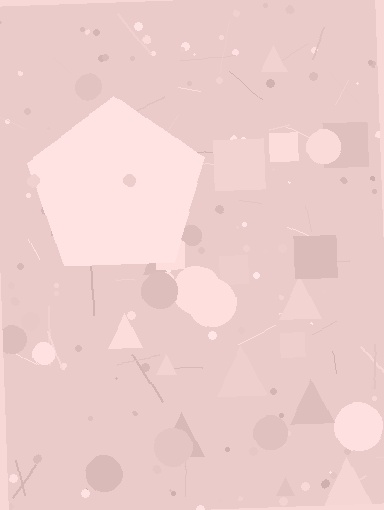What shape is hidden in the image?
A pentagon is hidden in the image.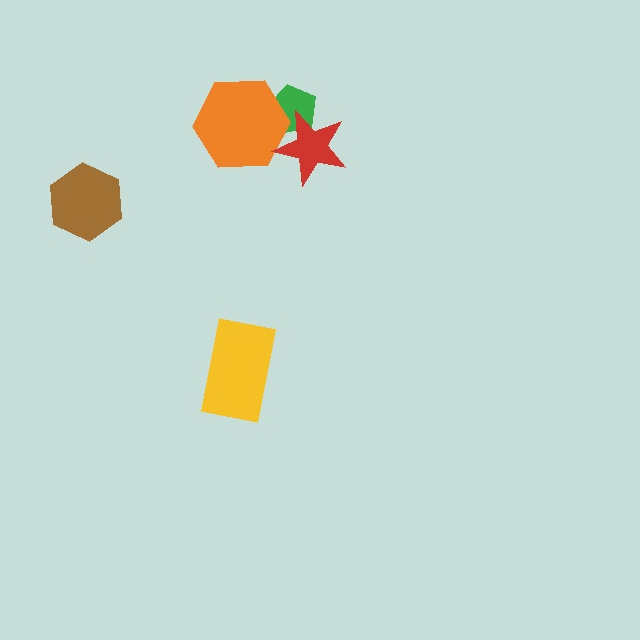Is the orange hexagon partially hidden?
Yes, it is partially covered by another shape.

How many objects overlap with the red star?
2 objects overlap with the red star.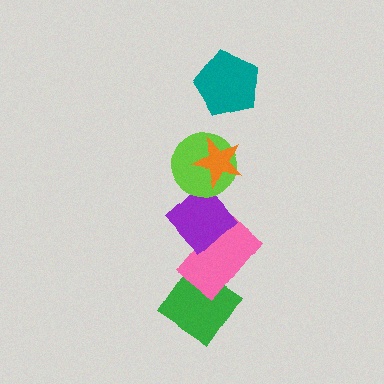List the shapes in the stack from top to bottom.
From top to bottom: the teal pentagon, the orange star, the lime circle, the purple diamond, the pink rectangle, the green diamond.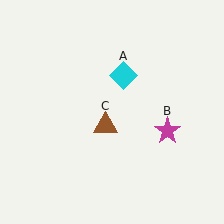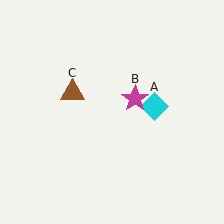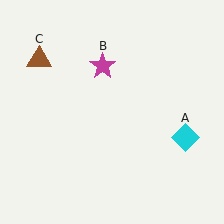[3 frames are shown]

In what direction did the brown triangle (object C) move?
The brown triangle (object C) moved up and to the left.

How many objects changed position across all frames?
3 objects changed position: cyan diamond (object A), magenta star (object B), brown triangle (object C).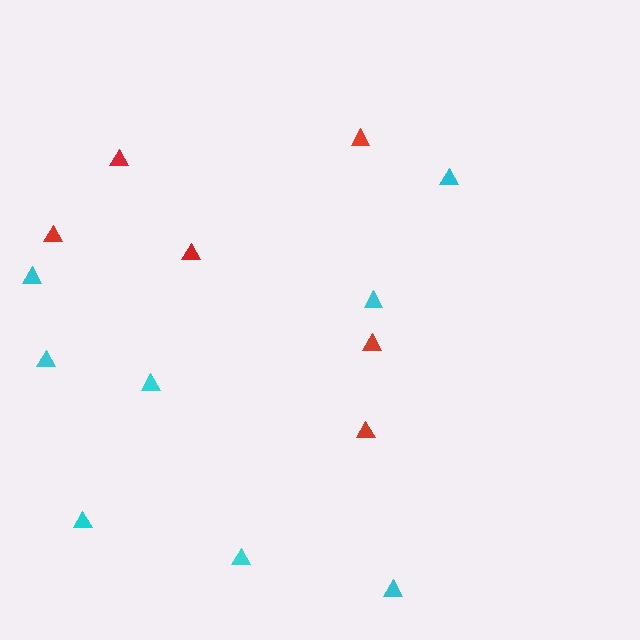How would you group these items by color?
There are 2 groups: one group of cyan triangles (8) and one group of red triangles (6).